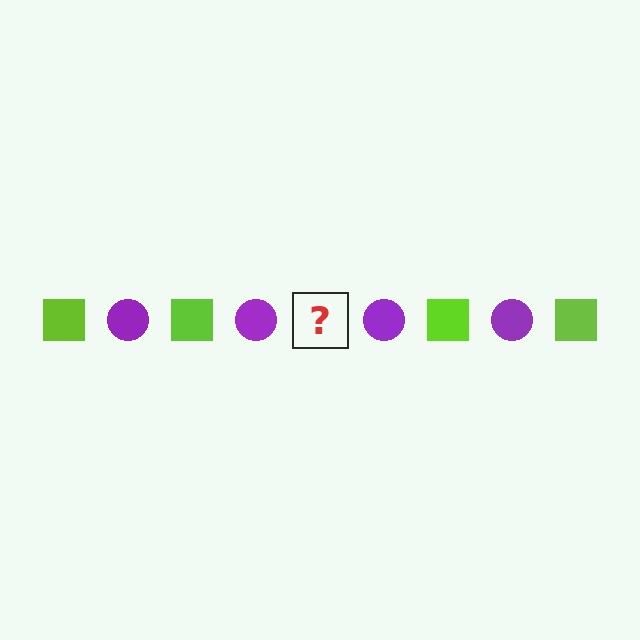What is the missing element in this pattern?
The missing element is a lime square.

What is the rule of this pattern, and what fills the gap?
The rule is that the pattern alternates between lime square and purple circle. The gap should be filled with a lime square.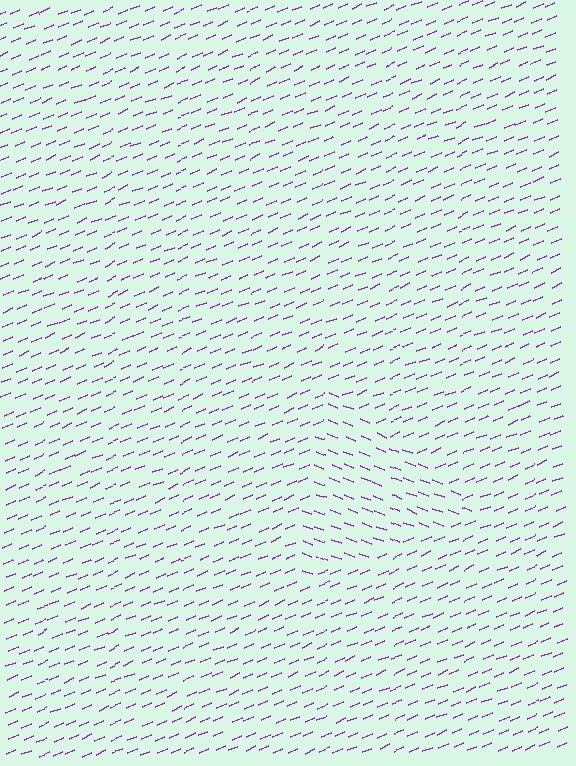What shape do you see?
I see a triangle.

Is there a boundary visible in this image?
Yes, there is a texture boundary formed by a change in line orientation.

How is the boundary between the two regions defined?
The boundary is defined purely by a change in line orientation (approximately 45 degrees difference). All lines are the same color and thickness.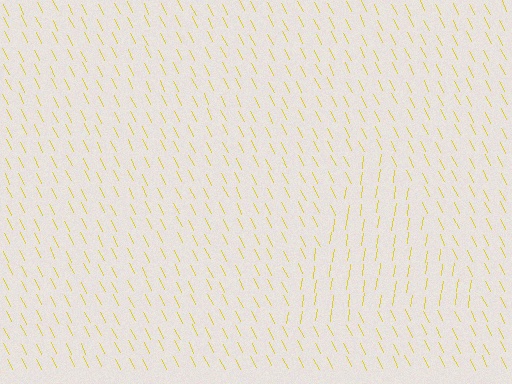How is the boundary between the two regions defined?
The boundary is defined purely by a change in line orientation (approximately 34 degrees difference). All lines are the same color and thickness.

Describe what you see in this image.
The image is filled with small yellow line segments. A triangle region in the image has lines oriented differently from the surrounding lines, creating a visible texture boundary.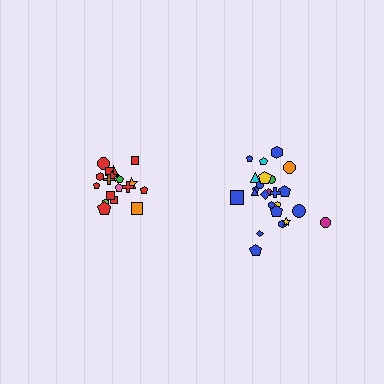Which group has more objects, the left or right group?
The right group.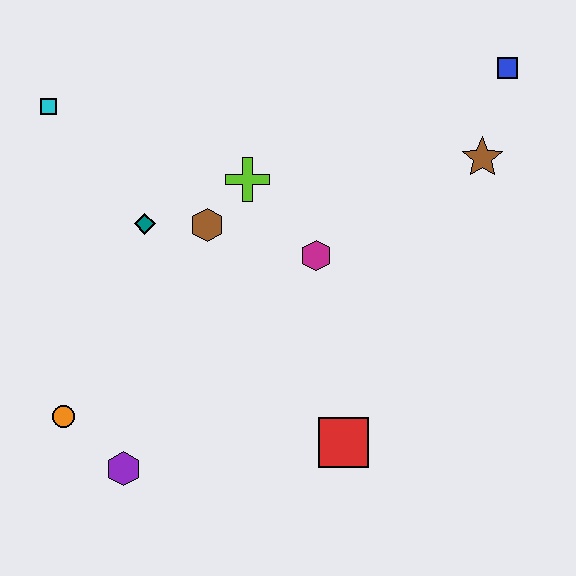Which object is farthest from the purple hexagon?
The blue square is farthest from the purple hexagon.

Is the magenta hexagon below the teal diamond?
Yes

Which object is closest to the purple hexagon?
The orange circle is closest to the purple hexagon.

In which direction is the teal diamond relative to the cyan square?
The teal diamond is below the cyan square.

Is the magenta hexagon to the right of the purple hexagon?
Yes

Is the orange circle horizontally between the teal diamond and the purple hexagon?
No